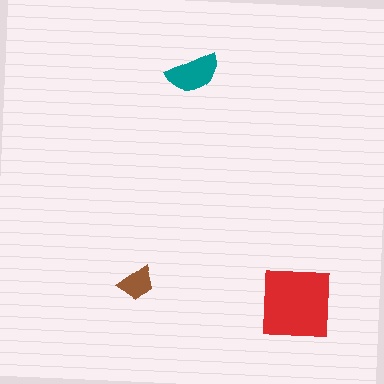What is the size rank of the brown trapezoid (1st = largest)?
3rd.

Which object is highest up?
The teal semicircle is topmost.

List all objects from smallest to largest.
The brown trapezoid, the teal semicircle, the red square.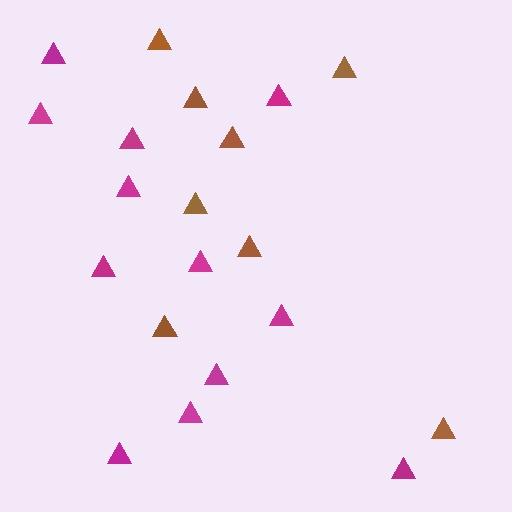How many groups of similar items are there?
There are 2 groups: one group of magenta triangles (12) and one group of brown triangles (8).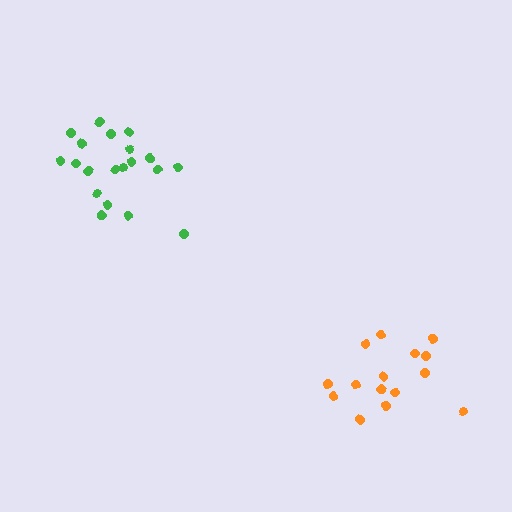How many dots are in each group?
Group 1: 20 dots, Group 2: 15 dots (35 total).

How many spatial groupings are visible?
There are 2 spatial groupings.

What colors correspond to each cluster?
The clusters are colored: green, orange.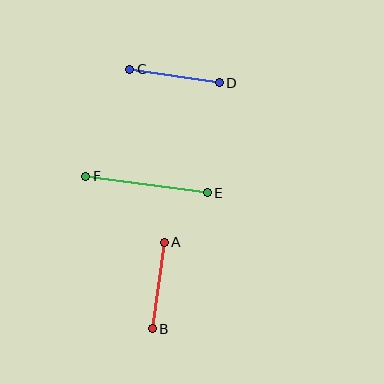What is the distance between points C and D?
The distance is approximately 90 pixels.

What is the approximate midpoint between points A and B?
The midpoint is at approximately (158, 286) pixels.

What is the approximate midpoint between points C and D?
The midpoint is at approximately (174, 76) pixels.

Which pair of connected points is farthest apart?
Points E and F are farthest apart.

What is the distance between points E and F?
The distance is approximately 123 pixels.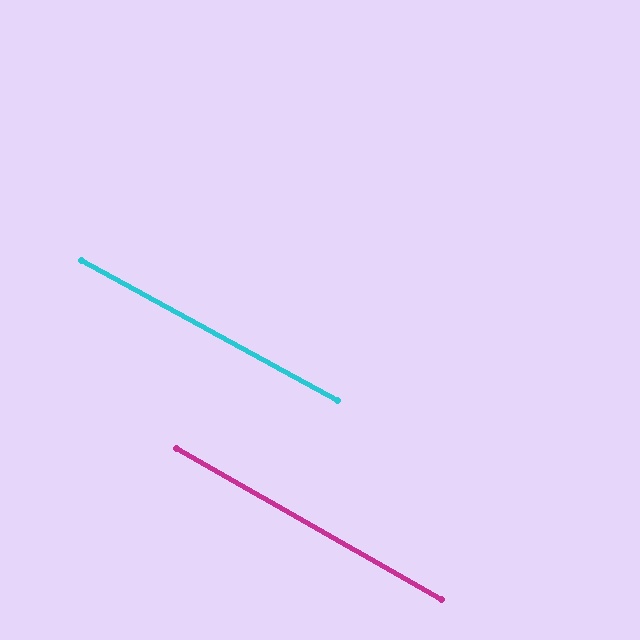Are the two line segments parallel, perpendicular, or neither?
Parallel — their directions differ by only 1.1°.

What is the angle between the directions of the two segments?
Approximately 1 degree.